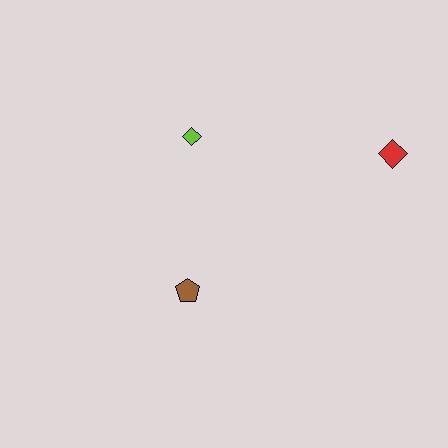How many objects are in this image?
There are 3 objects.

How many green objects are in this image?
There are no green objects.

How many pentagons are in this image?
There is 1 pentagon.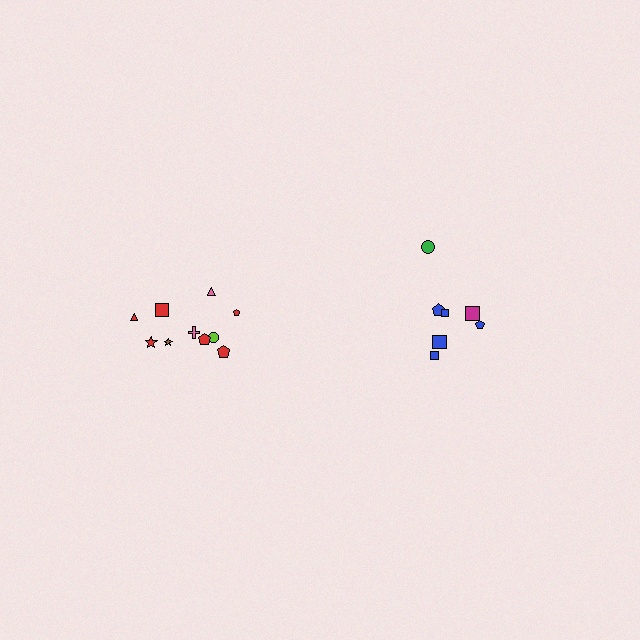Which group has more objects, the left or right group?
The left group.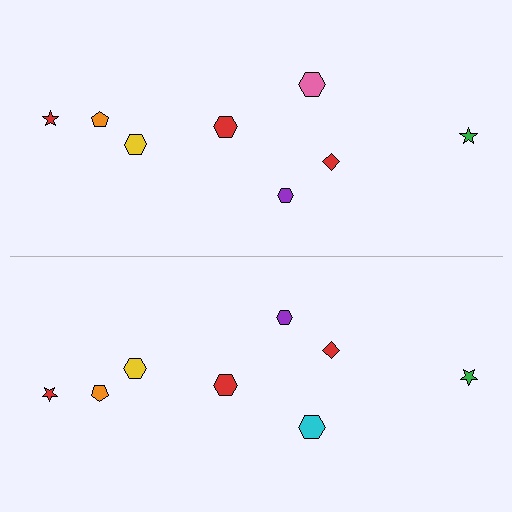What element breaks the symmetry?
The cyan hexagon on the bottom side breaks the symmetry — its mirror counterpart is pink.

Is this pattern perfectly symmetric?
No, the pattern is not perfectly symmetric. The cyan hexagon on the bottom side breaks the symmetry — its mirror counterpart is pink.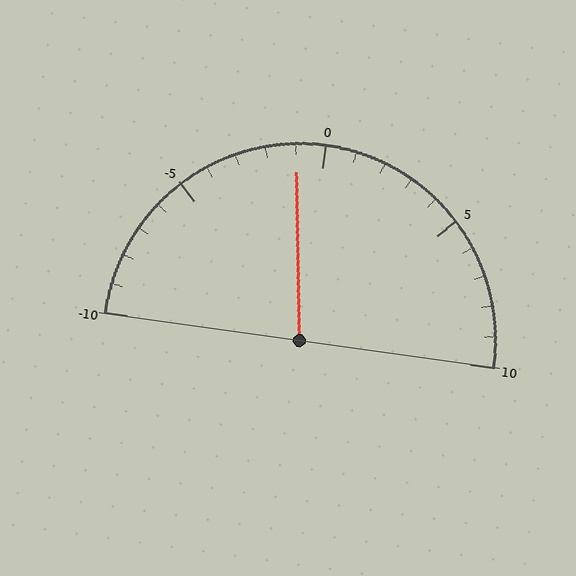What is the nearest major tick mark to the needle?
The nearest major tick mark is 0.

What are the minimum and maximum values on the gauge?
The gauge ranges from -10 to 10.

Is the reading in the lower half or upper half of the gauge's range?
The reading is in the lower half of the range (-10 to 10).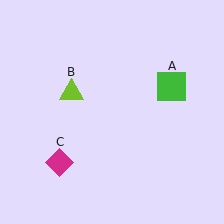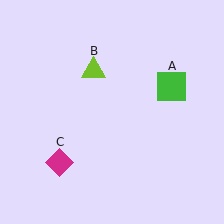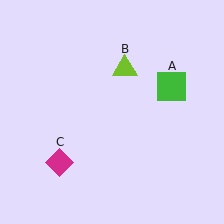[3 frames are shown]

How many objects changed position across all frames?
1 object changed position: lime triangle (object B).